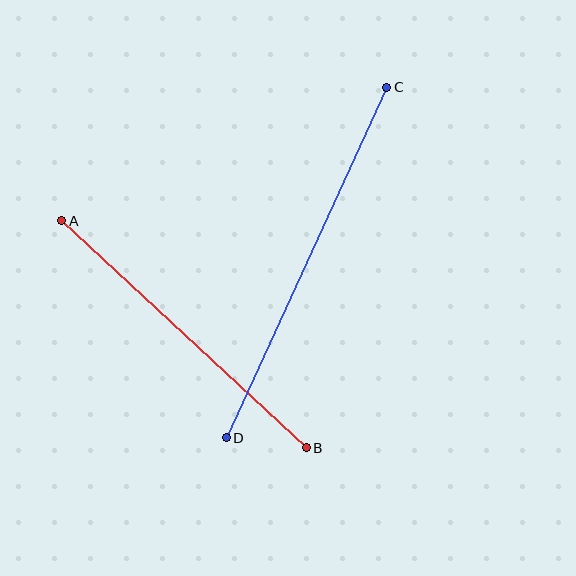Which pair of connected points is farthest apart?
Points C and D are farthest apart.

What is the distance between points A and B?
The distance is approximately 333 pixels.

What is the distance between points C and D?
The distance is approximately 386 pixels.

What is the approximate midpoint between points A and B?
The midpoint is at approximately (184, 334) pixels.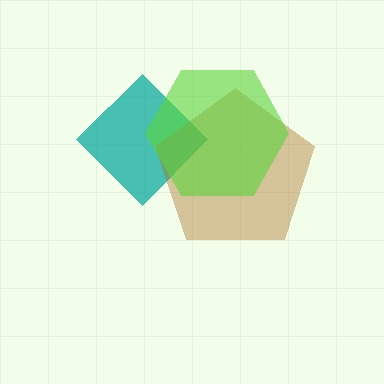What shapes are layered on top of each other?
The layered shapes are: a teal diamond, a brown pentagon, a lime hexagon.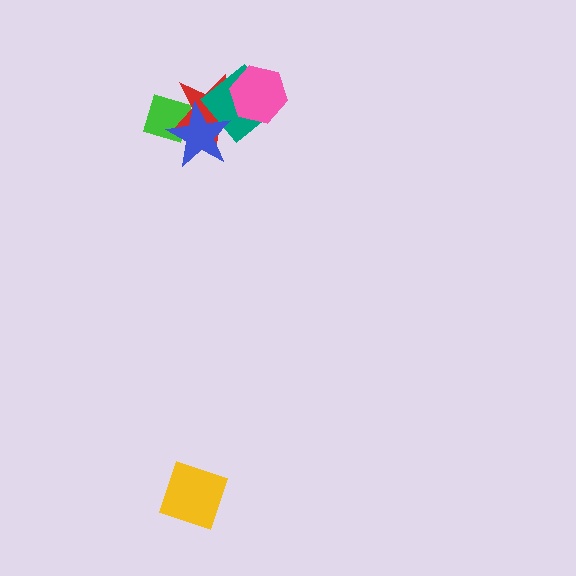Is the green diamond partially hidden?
Yes, it is partially covered by another shape.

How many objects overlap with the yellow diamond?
0 objects overlap with the yellow diamond.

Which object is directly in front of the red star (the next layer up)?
The teal diamond is directly in front of the red star.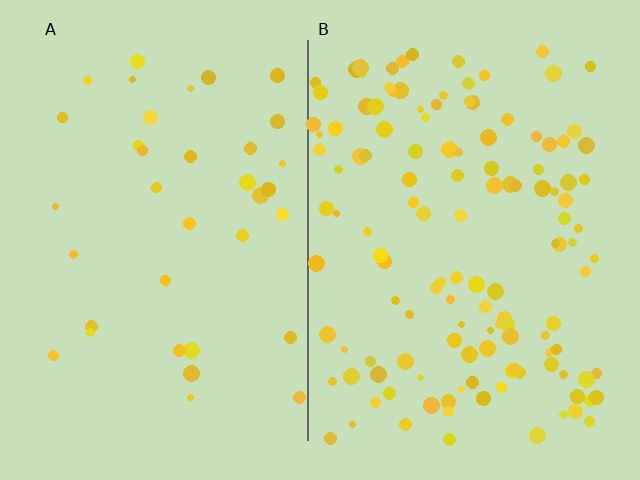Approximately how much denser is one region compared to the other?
Approximately 3.6× — region B over region A.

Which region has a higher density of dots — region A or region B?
B (the right).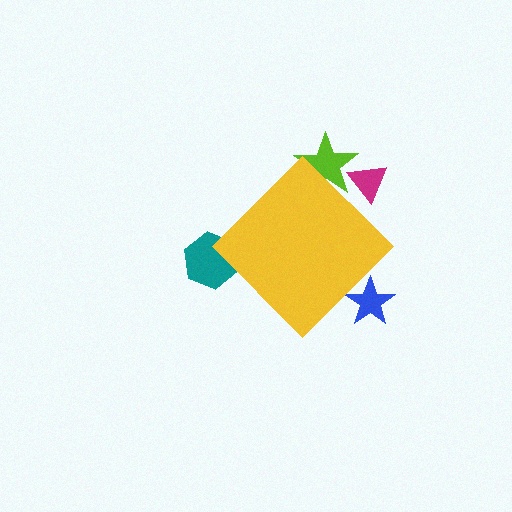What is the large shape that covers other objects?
A yellow diamond.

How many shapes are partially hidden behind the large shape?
4 shapes are partially hidden.